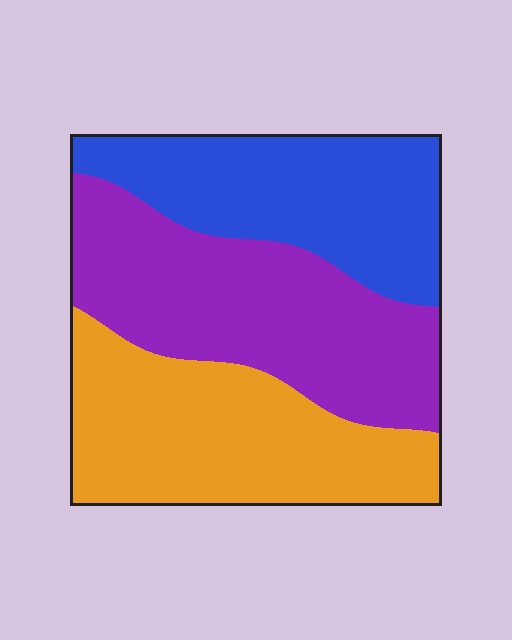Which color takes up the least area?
Blue, at roughly 30%.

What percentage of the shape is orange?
Orange takes up about one third (1/3) of the shape.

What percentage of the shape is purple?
Purple takes up about three eighths (3/8) of the shape.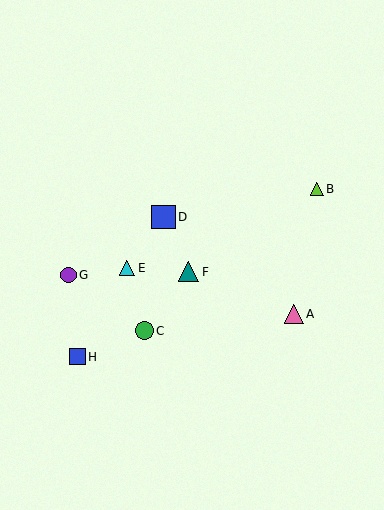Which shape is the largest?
The blue square (labeled D) is the largest.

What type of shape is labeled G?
Shape G is a purple circle.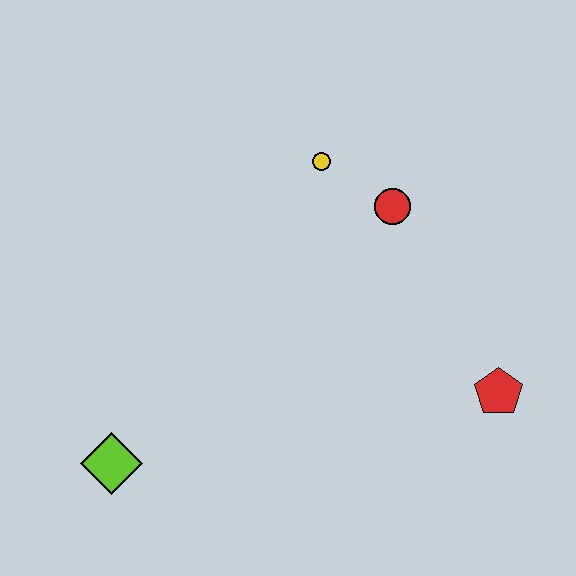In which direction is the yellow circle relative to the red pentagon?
The yellow circle is above the red pentagon.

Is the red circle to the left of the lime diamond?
No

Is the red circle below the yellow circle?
Yes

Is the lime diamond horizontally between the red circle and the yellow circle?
No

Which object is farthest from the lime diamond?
The red pentagon is farthest from the lime diamond.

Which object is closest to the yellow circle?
The red circle is closest to the yellow circle.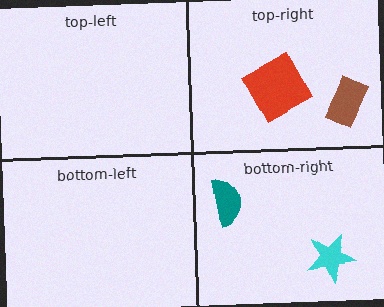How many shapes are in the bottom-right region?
2.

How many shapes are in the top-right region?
2.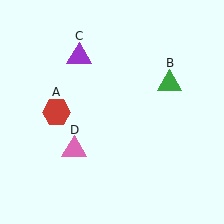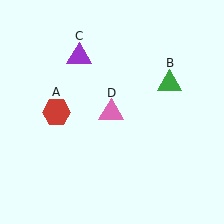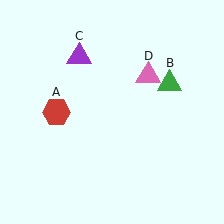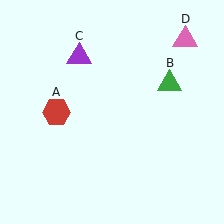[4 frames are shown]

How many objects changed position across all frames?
1 object changed position: pink triangle (object D).